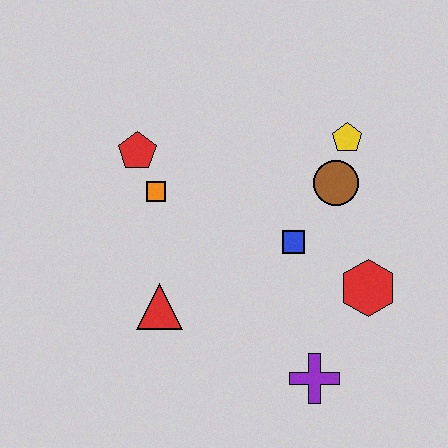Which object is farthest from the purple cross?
The red pentagon is farthest from the purple cross.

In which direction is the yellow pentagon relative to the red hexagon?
The yellow pentagon is above the red hexagon.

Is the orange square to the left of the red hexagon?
Yes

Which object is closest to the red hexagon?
The blue square is closest to the red hexagon.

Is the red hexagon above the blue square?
No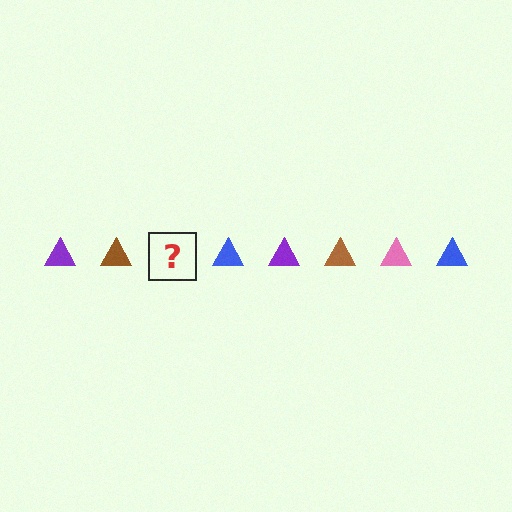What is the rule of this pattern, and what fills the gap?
The rule is that the pattern cycles through purple, brown, pink, blue triangles. The gap should be filled with a pink triangle.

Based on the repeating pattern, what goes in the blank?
The blank should be a pink triangle.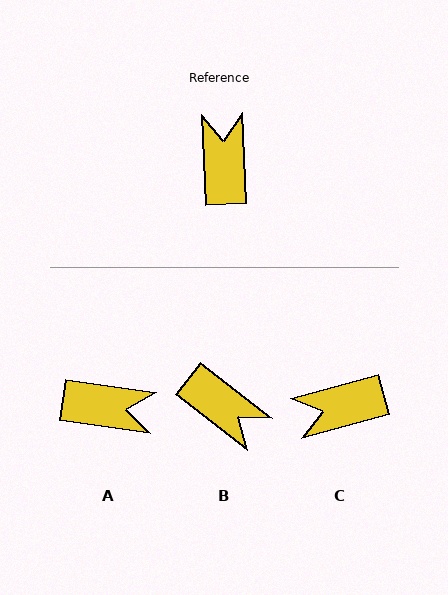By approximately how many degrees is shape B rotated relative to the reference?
Approximately 131 degrees clockwise.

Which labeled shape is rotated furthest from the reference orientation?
B, about 131 degrees away.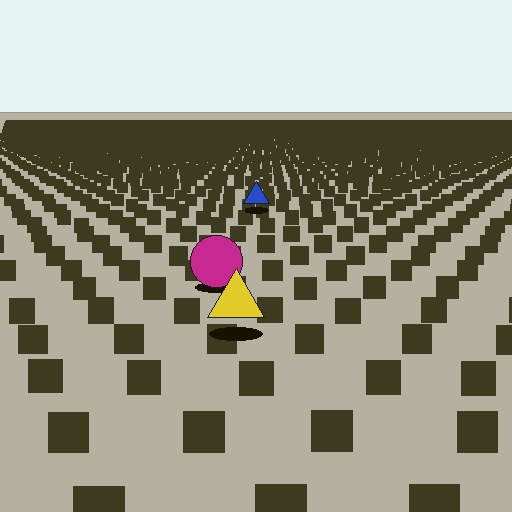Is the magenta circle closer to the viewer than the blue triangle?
Yes. The magenta circle is closer — you can tell from the texture gradient: the ground texture is coarser near it.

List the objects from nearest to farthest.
From nearest to farthest: the yellow triangle, the magenta circle, the blue triangle.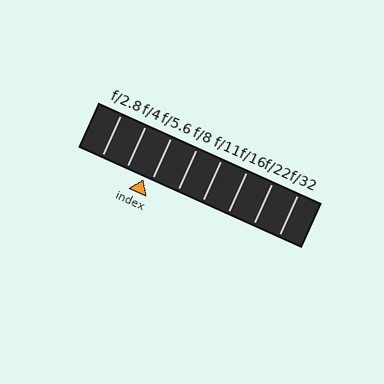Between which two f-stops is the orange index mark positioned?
The index mark is between f/4 and f/5.6.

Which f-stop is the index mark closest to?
The index mark is closest to f/5.6.